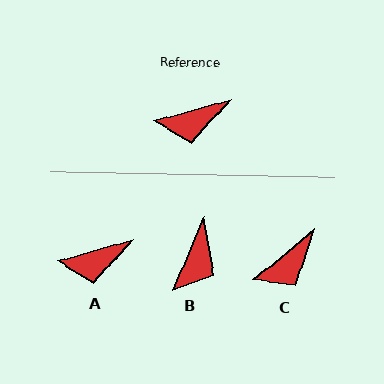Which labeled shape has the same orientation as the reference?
A.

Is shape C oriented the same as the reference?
No, it is off by about 24 degrees.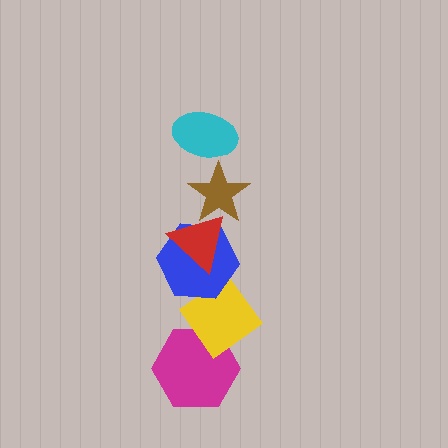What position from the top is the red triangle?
The red triangle is 3rd from the top.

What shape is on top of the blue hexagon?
The red triangle is on top of the blue hexagon.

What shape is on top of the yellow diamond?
The blue hexagon is on top of the yellow diamond.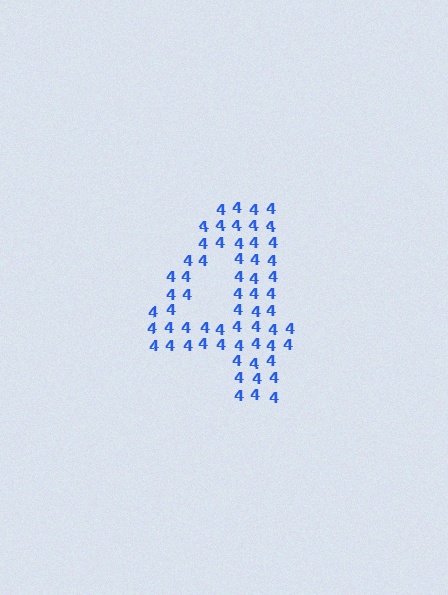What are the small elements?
The small elements are digit 4's.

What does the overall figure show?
The overall figure shows the digit 4.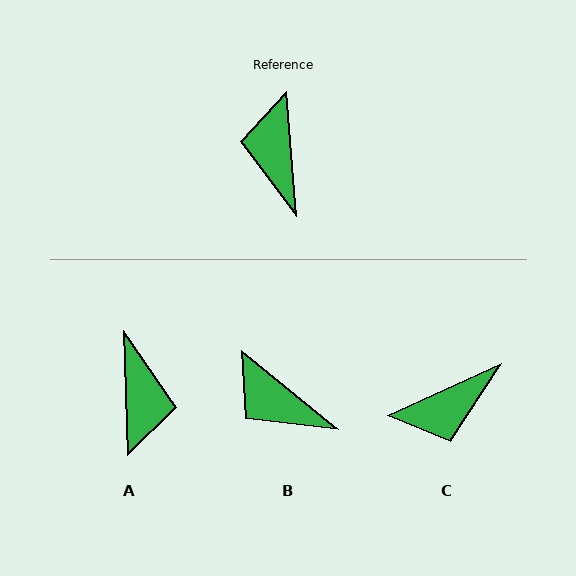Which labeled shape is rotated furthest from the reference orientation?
A, about 177 degrees away.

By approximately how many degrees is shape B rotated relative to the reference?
Approximately 46 degrees counter-clockwise.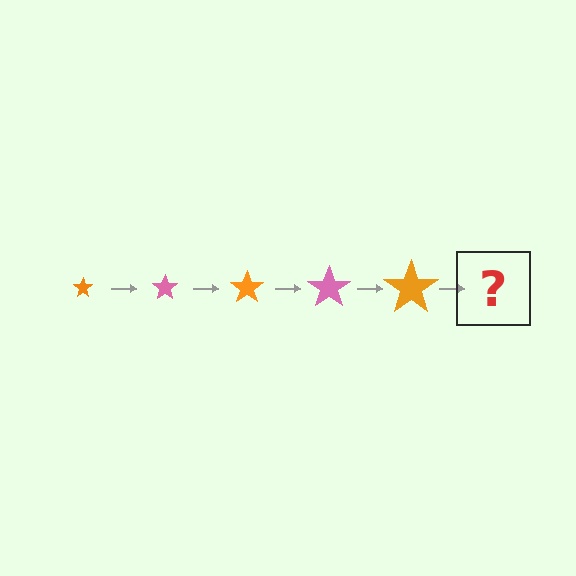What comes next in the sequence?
The next element should be a pink star, larger than the previous one.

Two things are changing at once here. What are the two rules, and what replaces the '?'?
The two rules are that the star grows larger each step and the color cycles through orange and pink. The '?' should be a pink star, larger than the previous one.